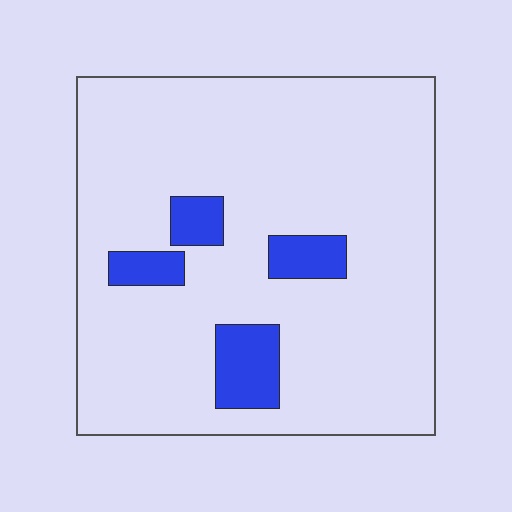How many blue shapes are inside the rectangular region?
4.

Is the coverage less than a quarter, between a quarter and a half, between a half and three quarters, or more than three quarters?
Less than a quarter.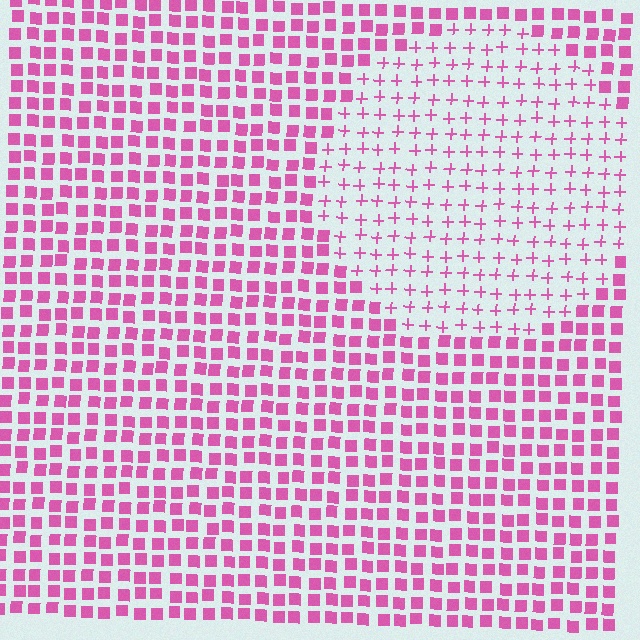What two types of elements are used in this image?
The image uses plus signs inside the circle region and squares outside it.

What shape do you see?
I see a circle.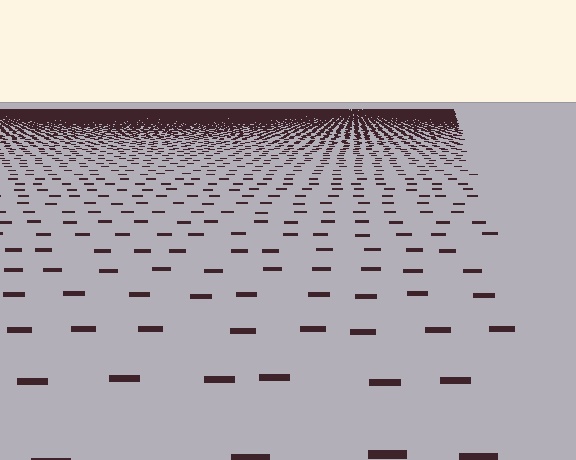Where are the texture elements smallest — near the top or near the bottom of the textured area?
Near the top.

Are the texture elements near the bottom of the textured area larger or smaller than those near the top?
Larger. Near the bottom, elements are closer to the viewer and appear at a bigger on-screen size.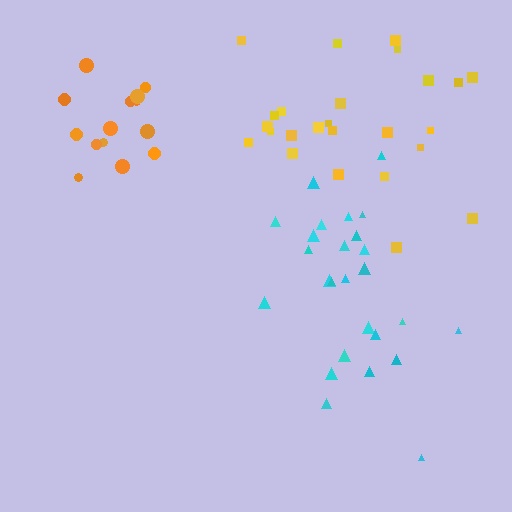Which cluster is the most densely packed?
Orange.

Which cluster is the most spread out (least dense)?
Cyan.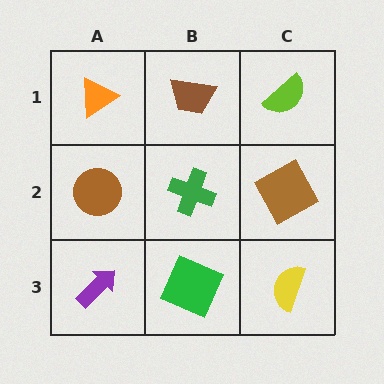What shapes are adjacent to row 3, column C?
A brown square (row 2, column C), a green square (row 3, column B).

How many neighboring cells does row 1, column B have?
3.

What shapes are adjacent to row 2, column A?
An orange triangle (row 1, column A), a purple arrow (row 3, column A), a green cross (row 2, column B).